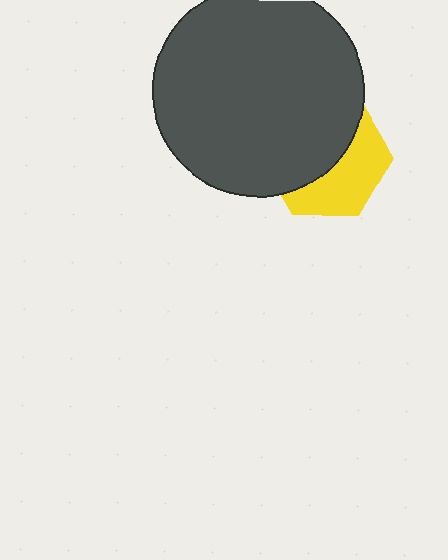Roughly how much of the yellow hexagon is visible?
A small part of it is visible (roughly 44%).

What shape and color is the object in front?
The object in front is a dark gray circle.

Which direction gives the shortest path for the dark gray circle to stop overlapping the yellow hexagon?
Moving toward the upper-left gives the shortest separation.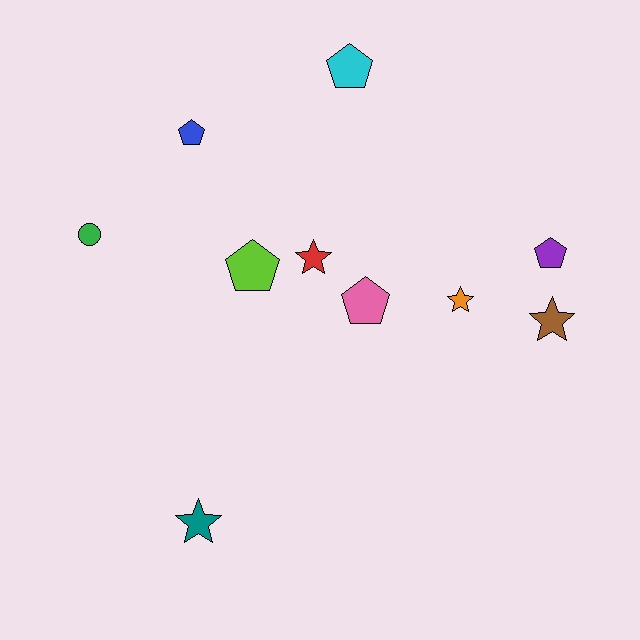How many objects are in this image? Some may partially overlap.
There are 10 objects.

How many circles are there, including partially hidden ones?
There is 1 circle.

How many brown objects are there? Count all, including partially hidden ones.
There is 1 brown object.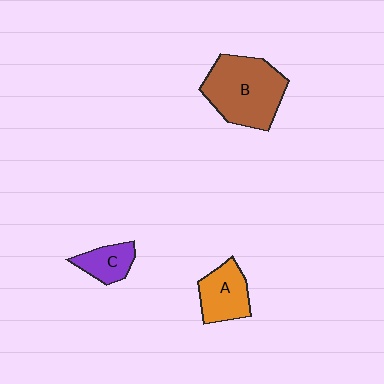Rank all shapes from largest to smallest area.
From largest to smallest: B (brown), A (orange), C (purple).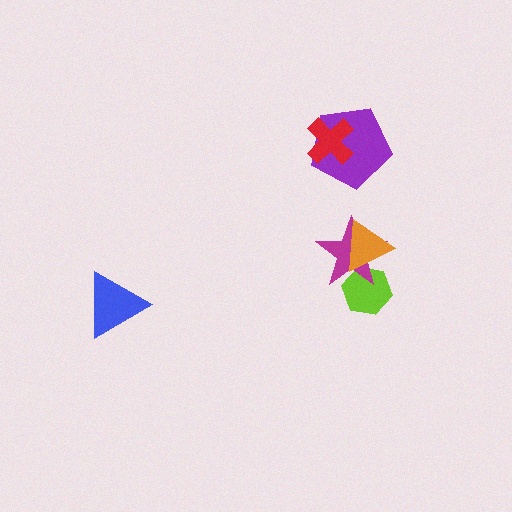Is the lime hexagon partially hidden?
Yes, it is partially covered by another shape.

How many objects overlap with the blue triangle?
0 objects overlap with the blue triangle.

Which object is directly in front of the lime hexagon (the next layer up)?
The magenta star is directly in front of the lime hexagon.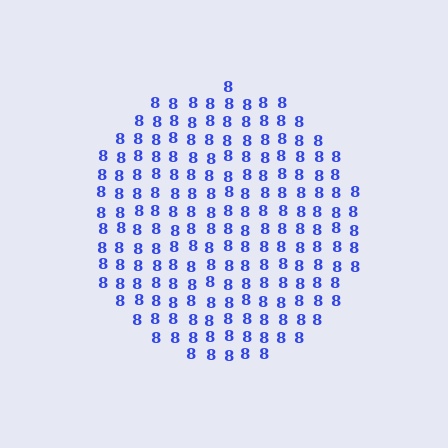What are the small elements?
The small elements are digit 8's.